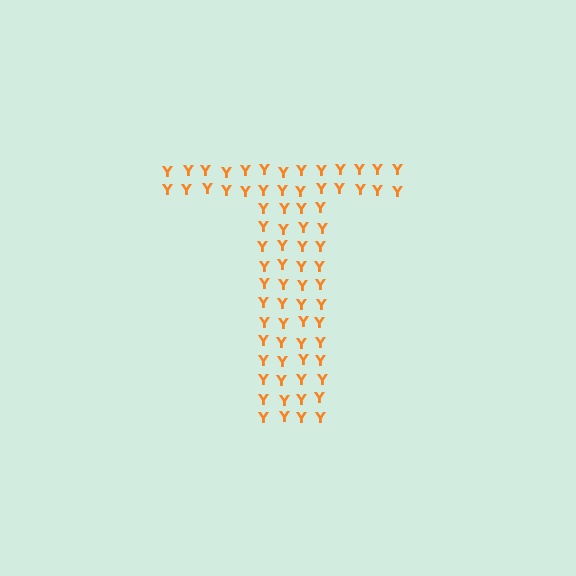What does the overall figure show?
The overall figure shows the letter T.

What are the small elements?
The small elements are letter Y's.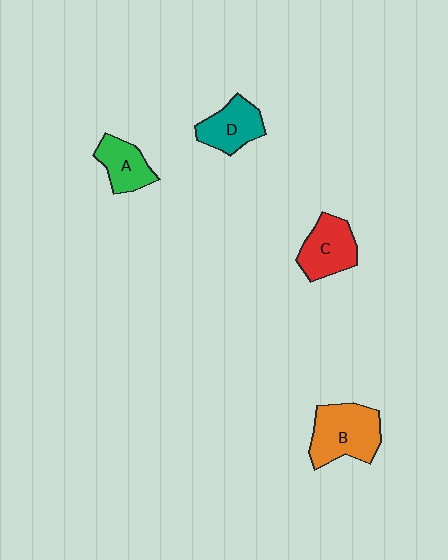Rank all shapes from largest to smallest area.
From largest to smallest: B (orange), C (red), D (teal), A (green).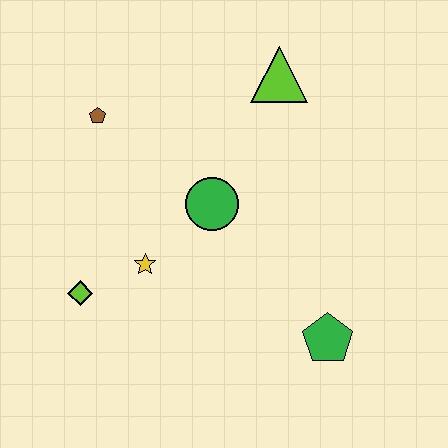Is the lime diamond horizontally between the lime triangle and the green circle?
No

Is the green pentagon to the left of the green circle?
No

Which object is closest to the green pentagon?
The green circle is closest to the green pentagon.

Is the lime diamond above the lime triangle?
No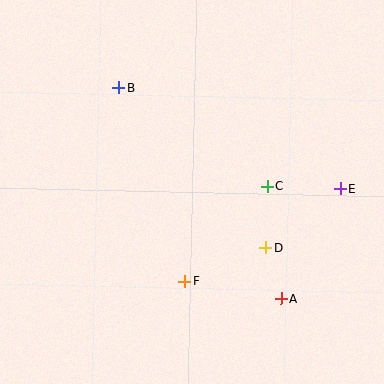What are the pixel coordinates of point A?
Point A is at (281, 299).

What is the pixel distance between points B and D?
The distance between B and D is 217 pixels.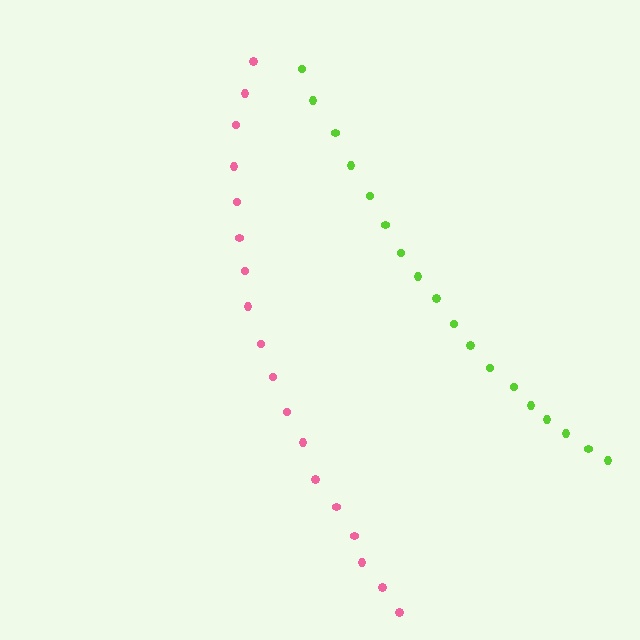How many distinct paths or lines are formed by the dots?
There are 2 distinct paths.